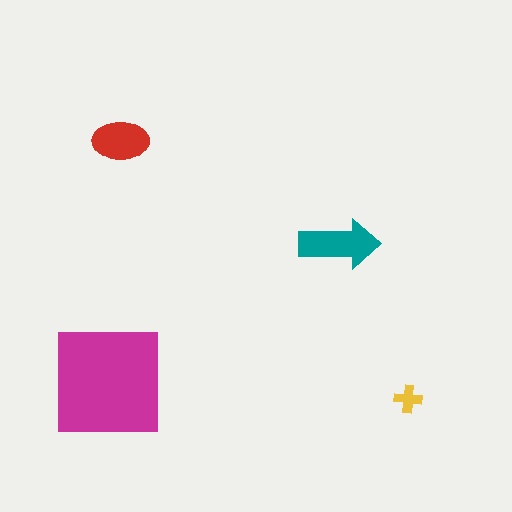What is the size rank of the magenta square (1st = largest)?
1st.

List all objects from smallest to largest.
The yellow cross, the red ellipse, the teal arrow, the magenta square.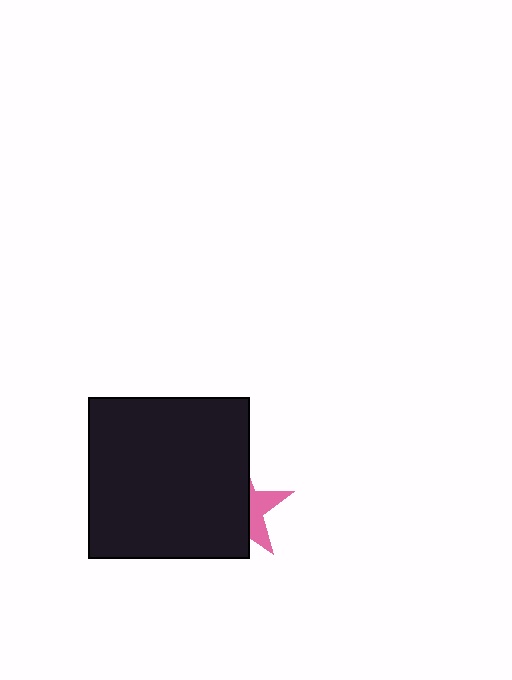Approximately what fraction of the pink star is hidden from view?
Roughly 66% of the pink star is hidden behind the black square.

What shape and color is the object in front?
The object in front is a black square.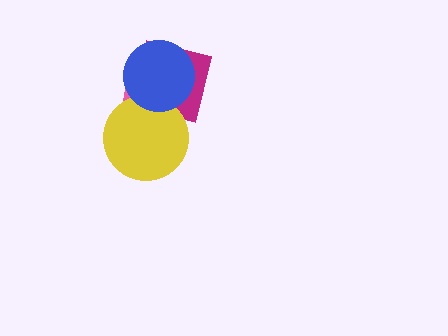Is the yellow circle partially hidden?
Yes, it is partially covered by another shape.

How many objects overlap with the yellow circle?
3 objects overlap with the yellow circle.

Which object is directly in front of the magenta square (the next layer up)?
The yellow circle is directly in front of the magenta square.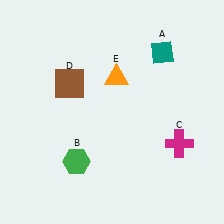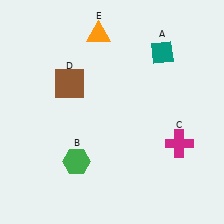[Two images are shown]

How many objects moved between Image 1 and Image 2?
1 object moved between the two images.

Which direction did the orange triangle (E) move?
The orange triangle (E) moved up.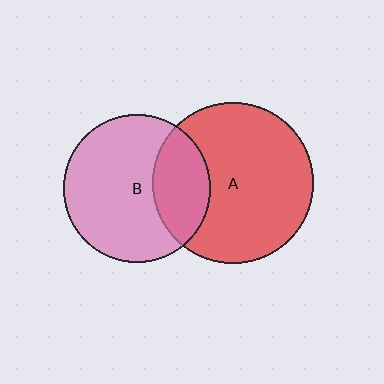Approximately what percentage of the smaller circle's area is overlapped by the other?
Approximately 30%.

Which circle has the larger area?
Circle A (red).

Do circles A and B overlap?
Yes.